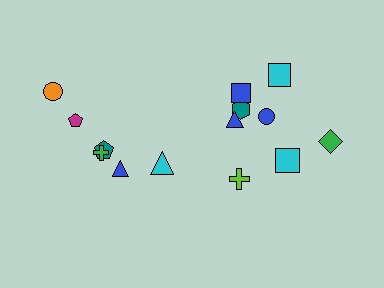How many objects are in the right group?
There are 8 objects.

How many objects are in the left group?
There are 6 objects.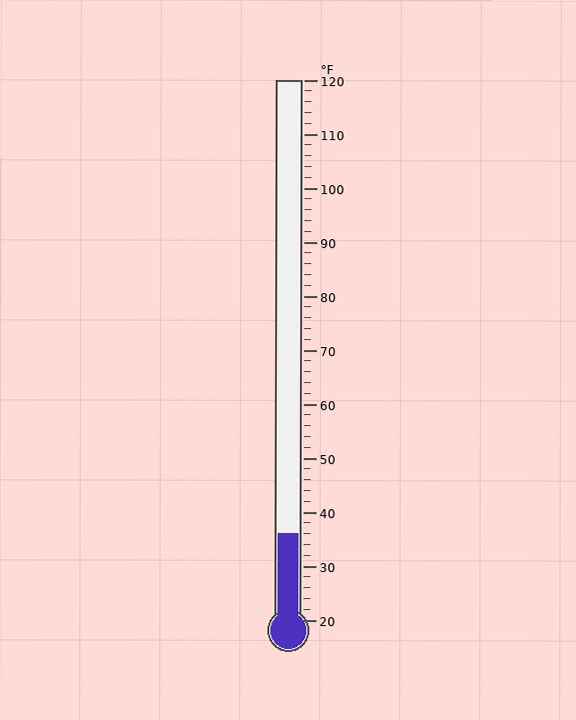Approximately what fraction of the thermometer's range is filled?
The thermometer is filled to approximately 15% of its range.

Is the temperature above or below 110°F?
The temperature is below 110°F.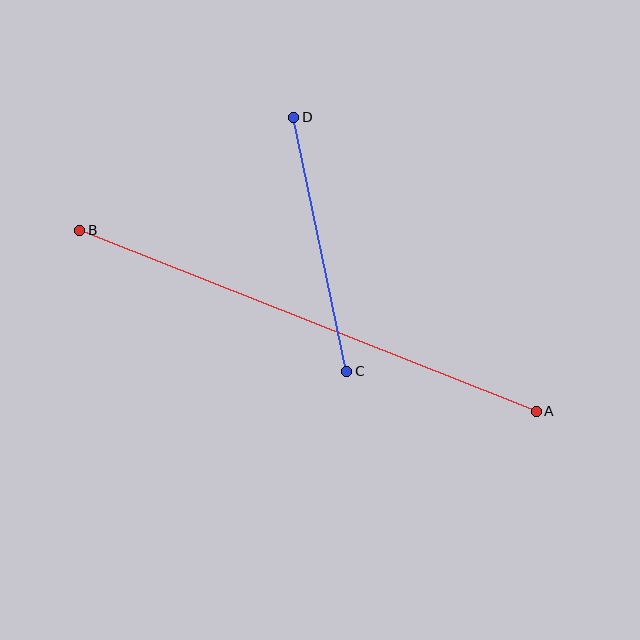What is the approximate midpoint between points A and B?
The midpoint is at approximately (308, 321) pixels.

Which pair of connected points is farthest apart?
Points A and B are farthest apart.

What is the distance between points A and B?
The distance is approximately 491 pixels.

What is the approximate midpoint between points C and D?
The midpoint is at approximately (320, 244) pixels.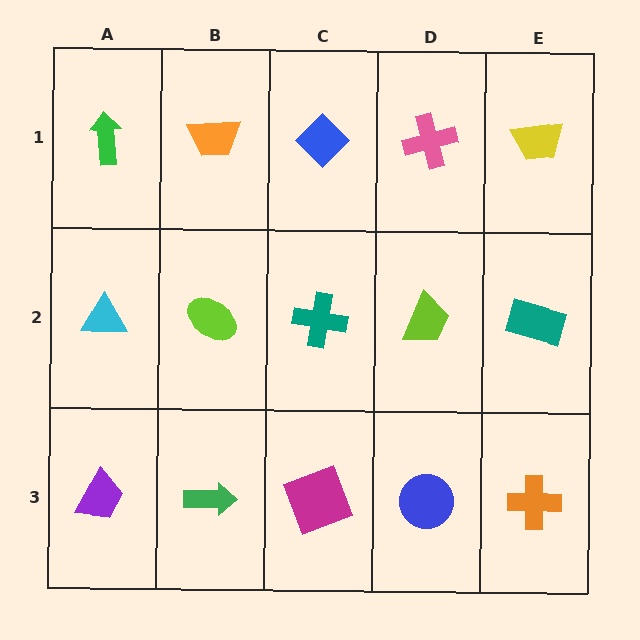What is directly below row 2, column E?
An orange cross.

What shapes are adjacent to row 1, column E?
A teal rectangle (row 2, column E), a pink cross (row 1, column D).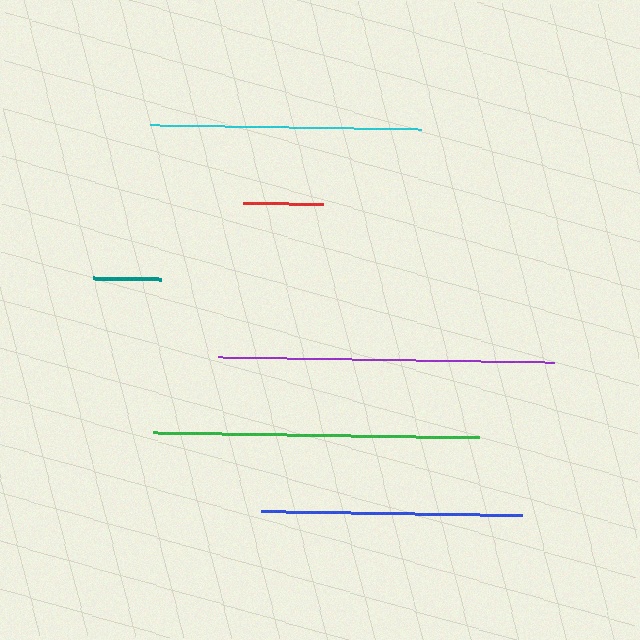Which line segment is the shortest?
The teal line is the shortest at approximately 68 pixels.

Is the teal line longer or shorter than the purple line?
The purple line is longer than the teal line.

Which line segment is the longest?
The purple line is the longest at approximately 336 pixels.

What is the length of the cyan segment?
The cyan segment is approximately 271 pixels long.